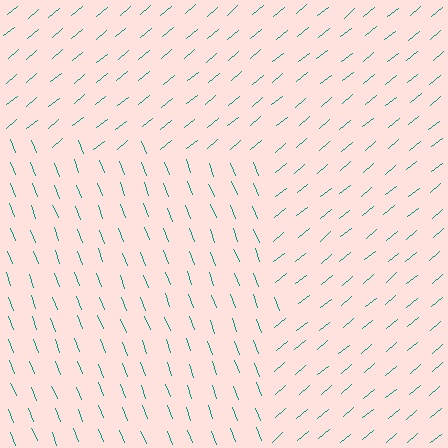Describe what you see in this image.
The image is filled with small teal line segments. A rectangle region in the image has lines oriented differently from the surrounding lines, creating a visible texture boundary.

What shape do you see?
I see a rectangle.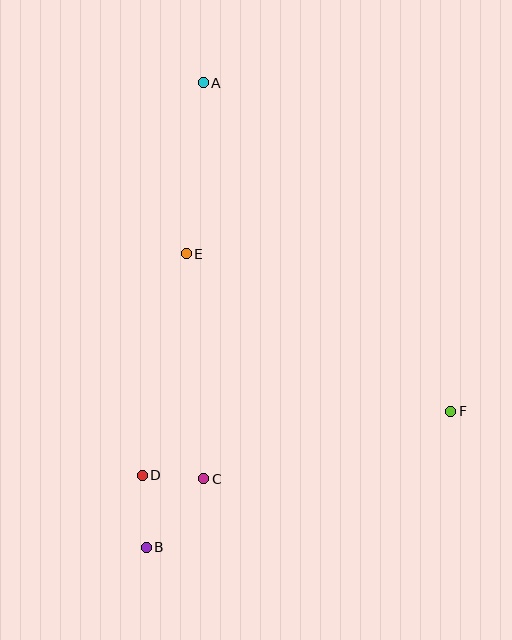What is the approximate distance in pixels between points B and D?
The distance between B and D is approximately 72 pixels.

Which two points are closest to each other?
Points C and D are closest to each other.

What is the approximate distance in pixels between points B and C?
The distance between B and C is approximately 90 pixels.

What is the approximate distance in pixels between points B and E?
The distance between B and E is approximately 296 pixels.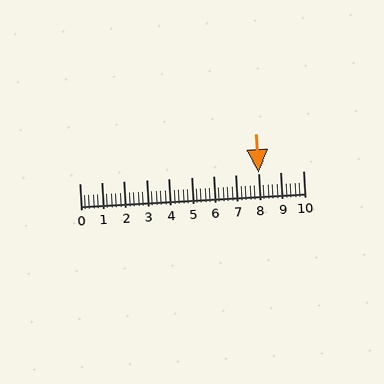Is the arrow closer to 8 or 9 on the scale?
The arrow is closer to 8.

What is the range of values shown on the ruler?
The ruler shows values from 0 to 10.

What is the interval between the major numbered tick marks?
The major tick marks are spaced 1 units apart.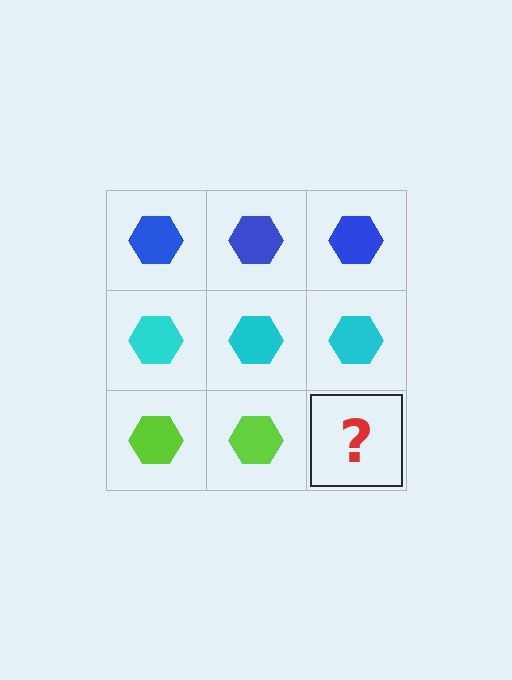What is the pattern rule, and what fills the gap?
The rule is that each row has a consistent color. The gap should be filled with a lime hexagon.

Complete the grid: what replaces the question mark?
The question mark should be replaced with a lime hexagon.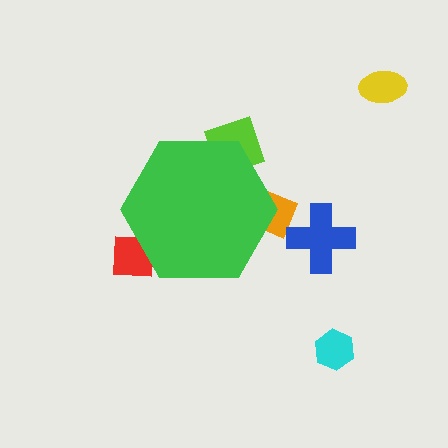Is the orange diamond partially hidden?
Yes, the orange diamond is partially hidden behind the green hexagon.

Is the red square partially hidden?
Yes, the red square is partially hidden behind the green hexagon.